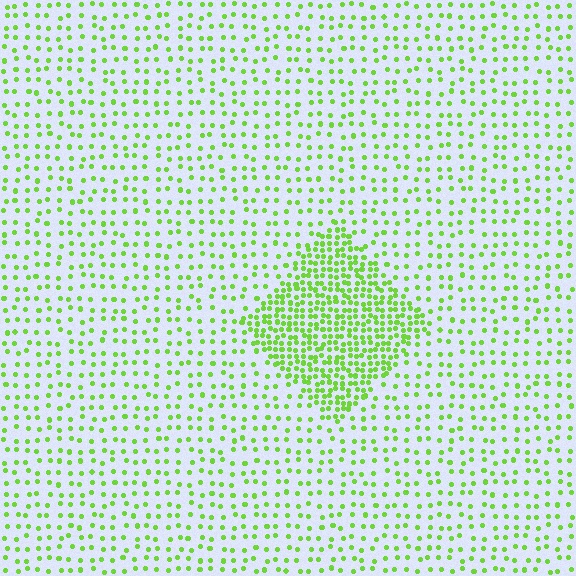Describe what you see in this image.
The image contains small lime elements arranged at two different densities. A diamond-shaped region is visible where the elements are more densely packed than the surrounding area.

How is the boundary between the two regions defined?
The boundary is defined by a change in element density (approximately 2.7x ratio). All elements are the same color, size, and shape.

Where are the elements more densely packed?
The elements are more densely packed inside the diamond boundary.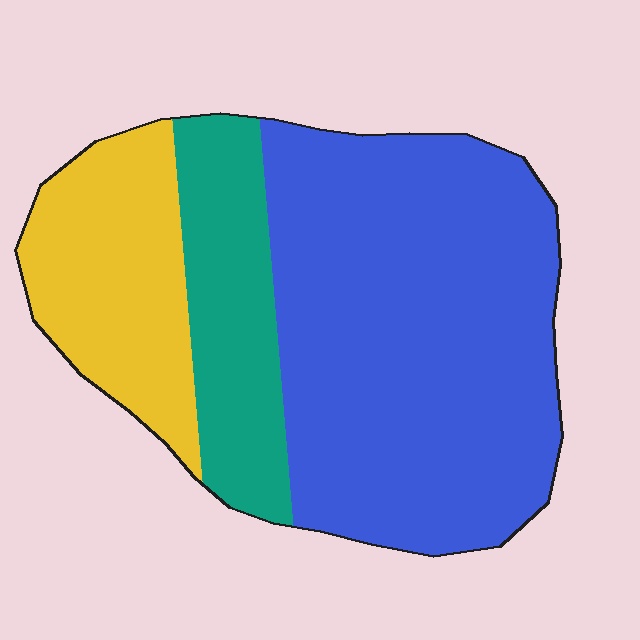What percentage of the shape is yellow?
Yellow takes up about one fifth (1/5) of the shape.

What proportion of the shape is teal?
Teal covers roughly 20% of the shape.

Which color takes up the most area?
Blue, at roughly 60%.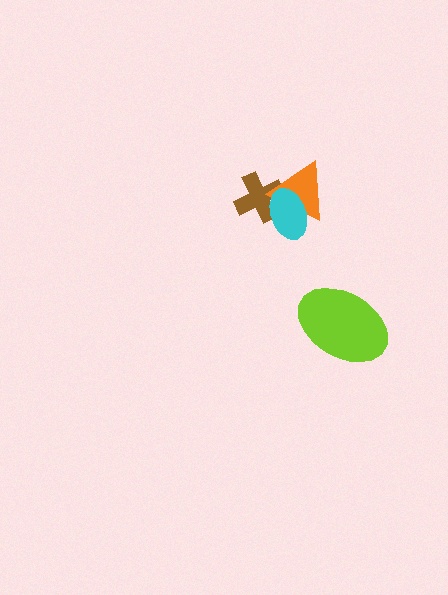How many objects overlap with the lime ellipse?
0 objects overlap with the lime ellipse.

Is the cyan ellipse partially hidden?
No, no other shape covers it.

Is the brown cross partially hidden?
Yes, it is partially covered by another shape.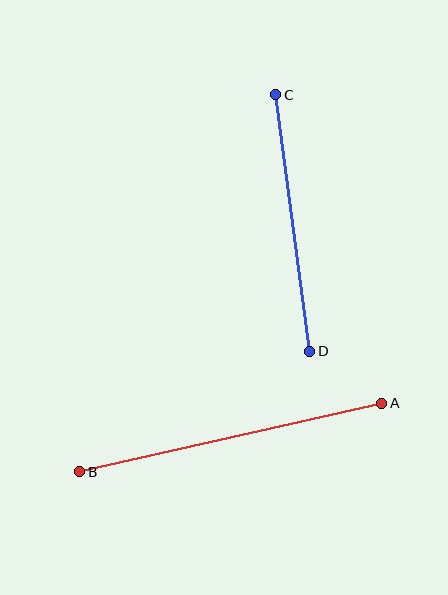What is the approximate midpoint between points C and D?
The midpoint is at approximately (293, 223) pixels.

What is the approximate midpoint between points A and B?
The midpoint is at approximately (231, 437) pixels.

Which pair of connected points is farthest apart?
Points A and B are farthest apart.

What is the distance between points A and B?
The distance is approximately 310 pixels.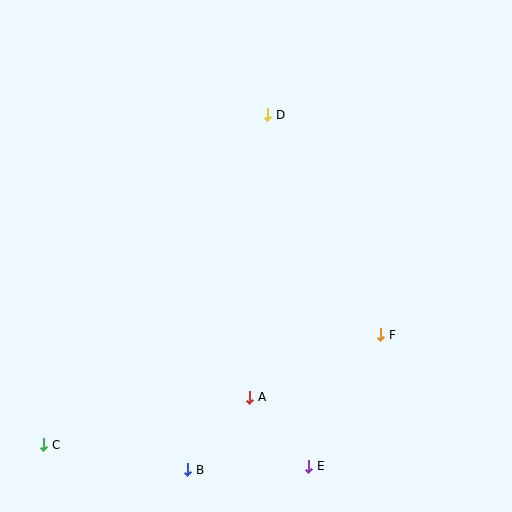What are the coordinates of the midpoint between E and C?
The midpoint between E and C is at (176, 456).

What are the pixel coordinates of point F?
Point F is at (381, 335).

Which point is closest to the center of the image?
Point A at (250, 397) is closest to the center.